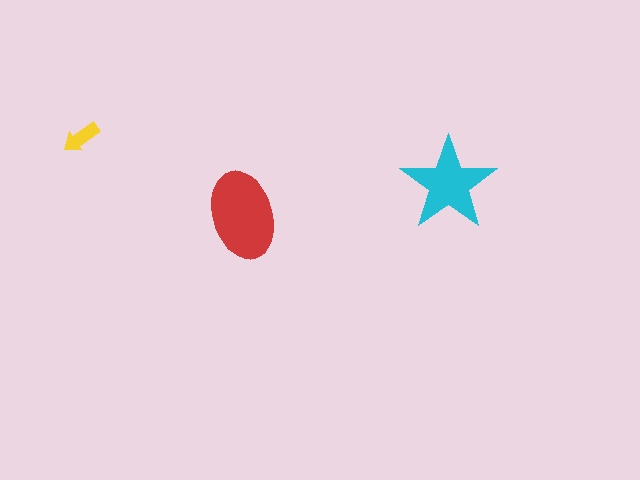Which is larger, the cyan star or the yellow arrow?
The cyan star.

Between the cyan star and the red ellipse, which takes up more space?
The red ellipse.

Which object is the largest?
The red ellipse.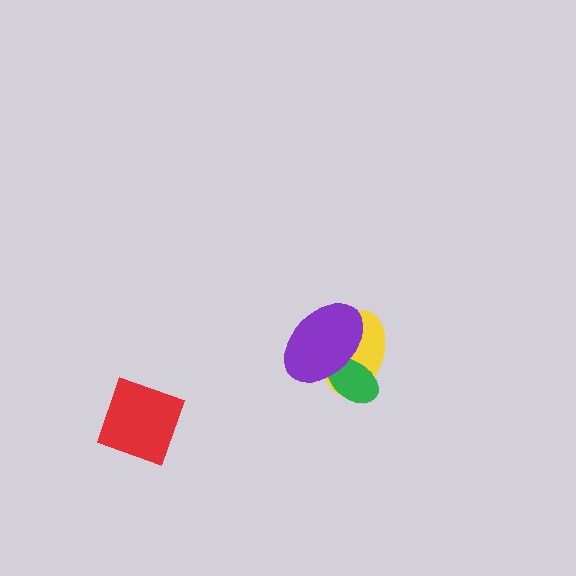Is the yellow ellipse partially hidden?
Yes, it is partially covered by another shape.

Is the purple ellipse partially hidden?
No, no other shape covers it.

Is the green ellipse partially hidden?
Yes, it is partially covered by another shape.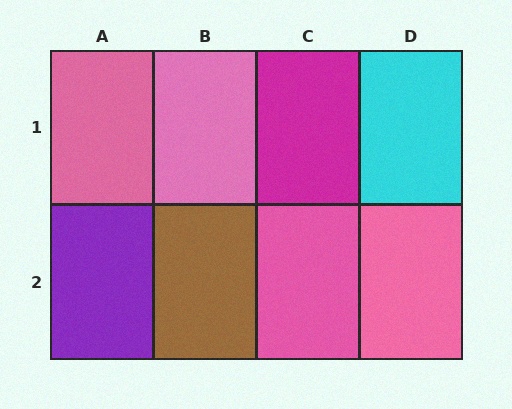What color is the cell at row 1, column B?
Pink.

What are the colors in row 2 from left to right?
Purple, brown, pink, pink.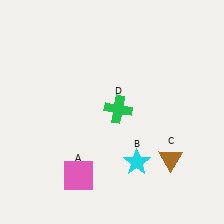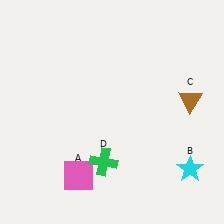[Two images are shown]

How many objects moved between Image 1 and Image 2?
3 objects moved between the two images.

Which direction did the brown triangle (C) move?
The brown triangle (C) moved up.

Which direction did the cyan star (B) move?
The cyan star (B) moved right.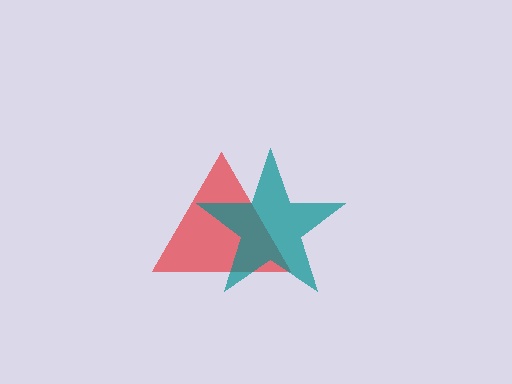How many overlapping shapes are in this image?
There are 2 overlapping shapes in the image.